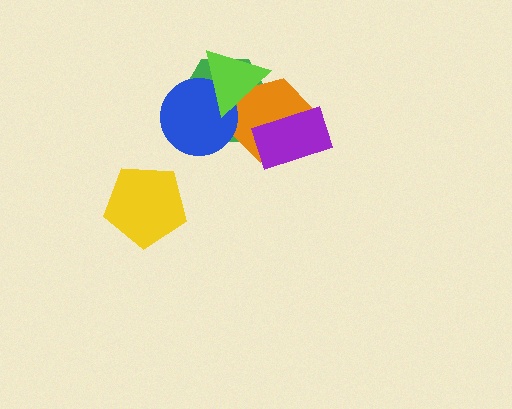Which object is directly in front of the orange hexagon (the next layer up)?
The purple rectangle is directly in front of the orange hexagon.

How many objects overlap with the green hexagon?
3 objects overlap with the green hexagon.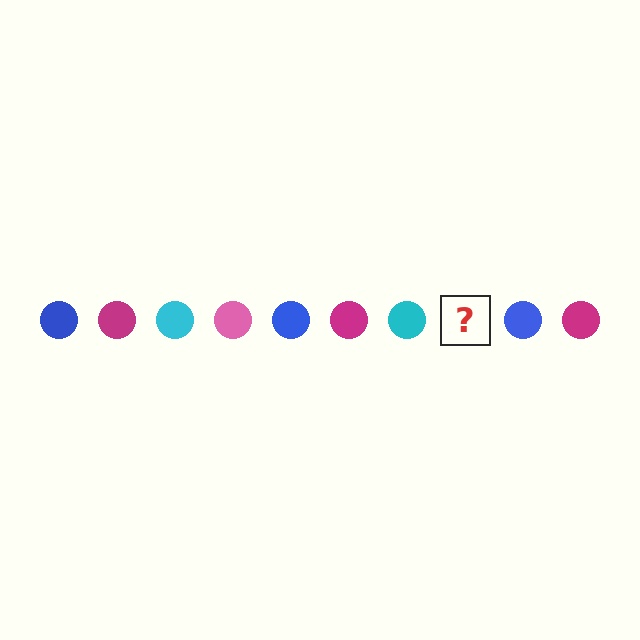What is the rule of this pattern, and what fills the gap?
The rule is that the pattern cycles through blue, magenta, cyan, pink circles. The gap should be filled with a pink circle.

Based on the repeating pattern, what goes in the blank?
The blank should be a pink circle.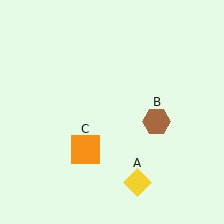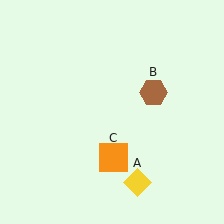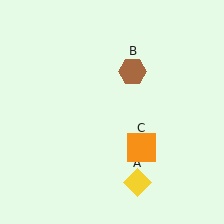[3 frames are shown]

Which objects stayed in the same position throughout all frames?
Yellow diamond (object A) remained stationary.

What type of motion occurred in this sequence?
The brown hexagon (object B), orange square (object C) rotated counterclockwise around the center of the scene.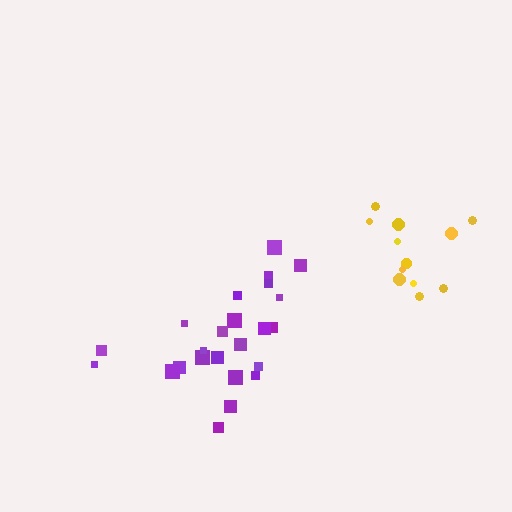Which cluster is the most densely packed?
Yellow.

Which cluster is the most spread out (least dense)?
Purple.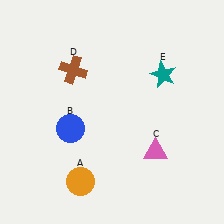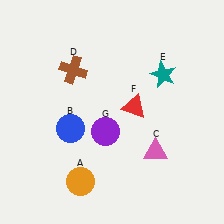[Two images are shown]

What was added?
A red triangle (F), a purple circle (G) were added in Image 2.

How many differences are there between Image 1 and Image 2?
There are 2 differences between the two images.